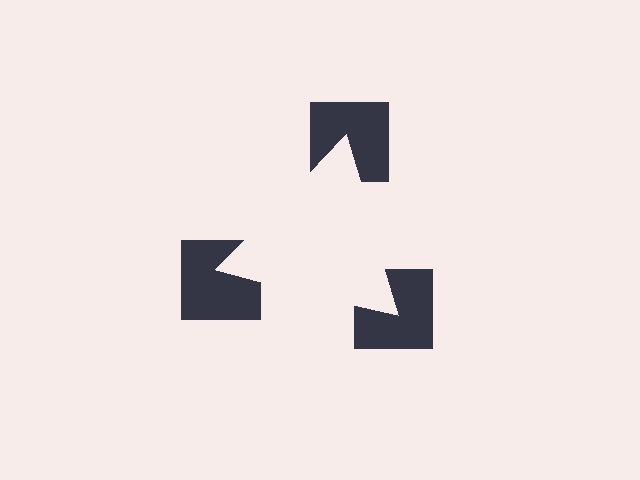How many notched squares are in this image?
There are 3 — one at each vertex of the illusory triangle.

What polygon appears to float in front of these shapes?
An illusory triangle — its edges are inferred from the aligned wedge cuts in the notched squares, not physically drawn.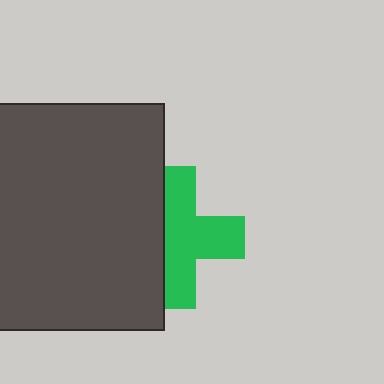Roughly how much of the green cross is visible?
About half of it is visible (roughly 61%).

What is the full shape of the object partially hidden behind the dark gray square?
The partially hidden object is a green cross.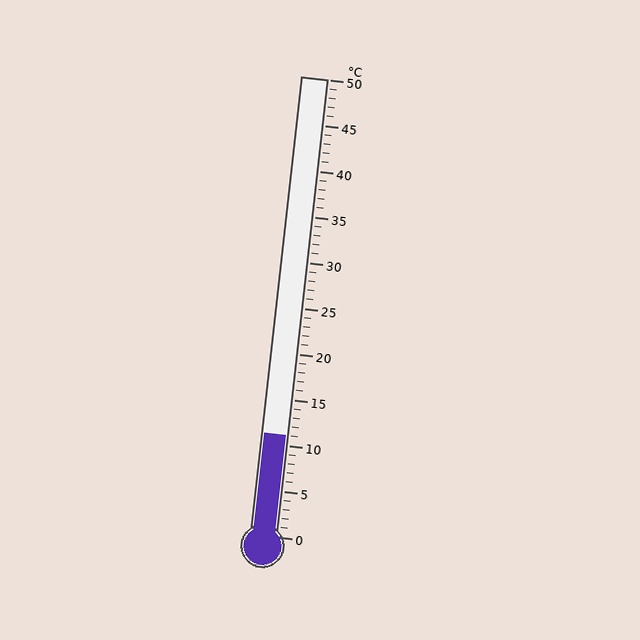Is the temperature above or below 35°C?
The temperature is below 35°C.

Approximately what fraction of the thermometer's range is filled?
The thermometer is filled to approximately 20% of its range.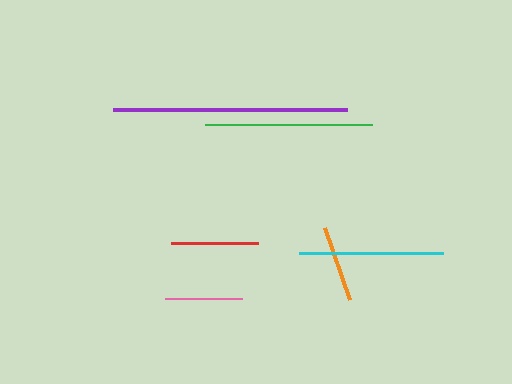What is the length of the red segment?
The red segment is approximately 87 pixels long.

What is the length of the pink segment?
The pink segment is approximately 77 pixels long.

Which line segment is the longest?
The purple line is the longest at approximately 233 pixels.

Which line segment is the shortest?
The orange line is the shortest at approximately 76 pixels.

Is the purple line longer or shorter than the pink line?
The purple line is longer than the pink line.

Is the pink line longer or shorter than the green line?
The green line is longer than the pink line.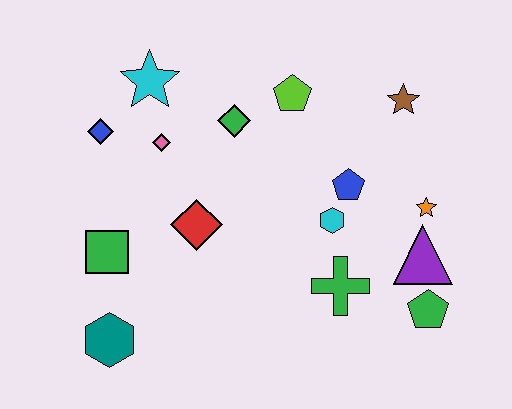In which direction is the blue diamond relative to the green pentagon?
The blue diamond is to the left of the green pentagon.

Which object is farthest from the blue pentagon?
The teal hexagon is farthest from the blue pentagon.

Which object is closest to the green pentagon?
The purple triangle is closest to the green pentagon.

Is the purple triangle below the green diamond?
Yes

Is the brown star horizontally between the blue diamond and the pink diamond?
No